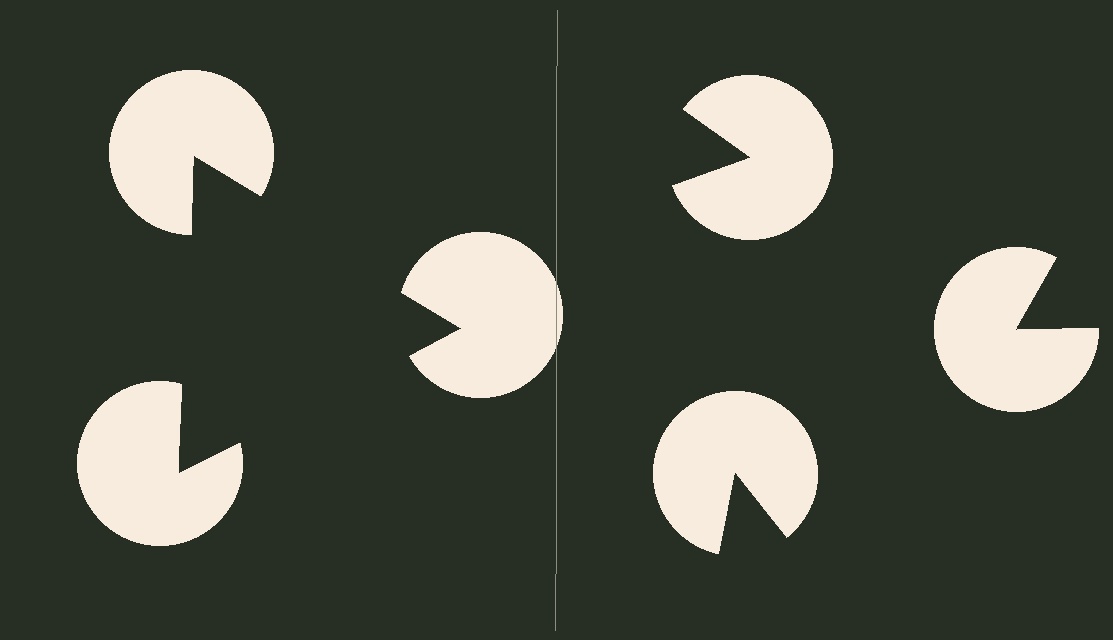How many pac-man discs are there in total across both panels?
6 — 3 on each side.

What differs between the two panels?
The pac-man discs are positioned identically on both sides; only the wedge orientations differ. On the left they align to a triangle; on the right they are misaligned.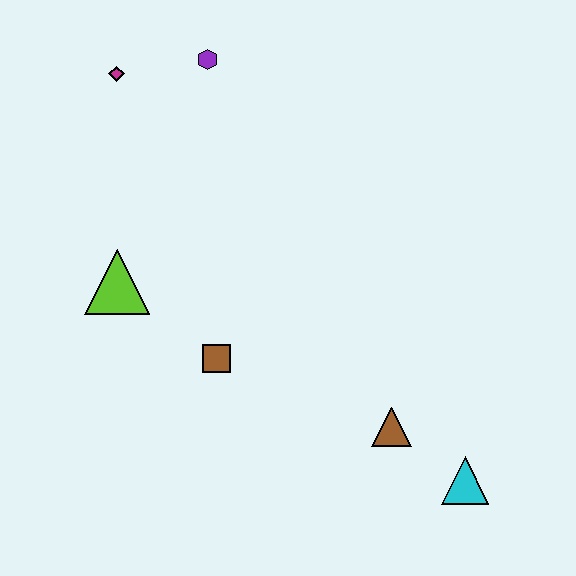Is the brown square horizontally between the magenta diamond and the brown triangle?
Yes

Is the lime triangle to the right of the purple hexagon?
No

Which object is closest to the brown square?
The lime triangle is closest to the brown square.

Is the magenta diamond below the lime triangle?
No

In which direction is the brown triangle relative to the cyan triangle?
The brown triangle is to the left of the cyan triangle.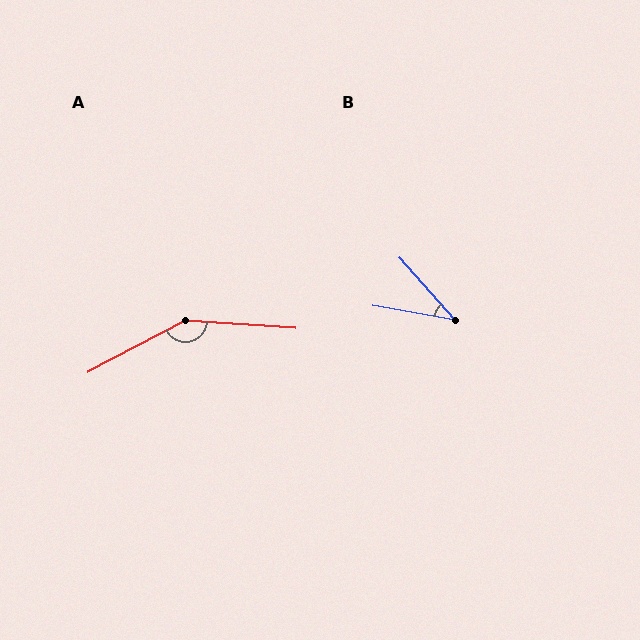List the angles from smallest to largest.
B (38°), A (148°).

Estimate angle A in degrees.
Approximately 148 degrees.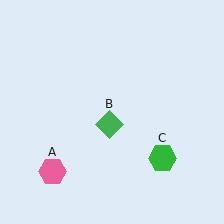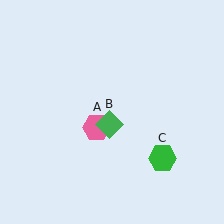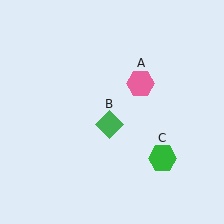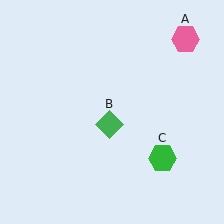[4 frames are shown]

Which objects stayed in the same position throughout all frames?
Green diamond (object B) and green hexagon (object C) remained stationary.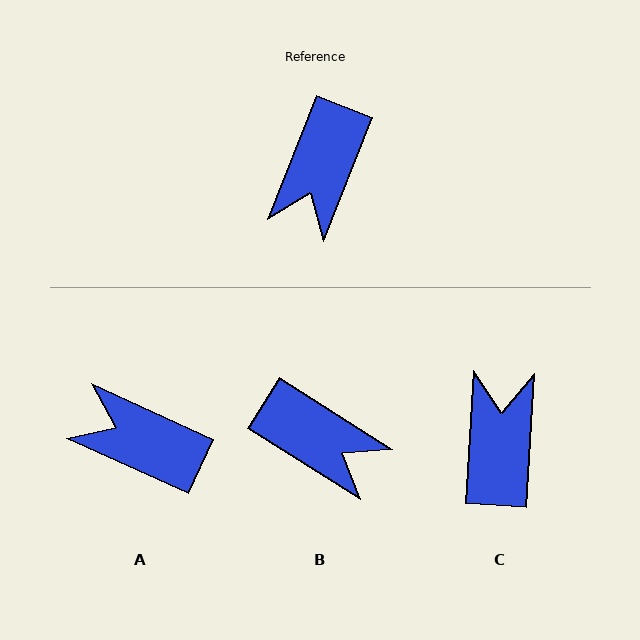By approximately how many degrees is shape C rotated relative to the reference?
Approximately 162 degrees clockwise.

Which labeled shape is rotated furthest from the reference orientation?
C, about 162 degrees away.